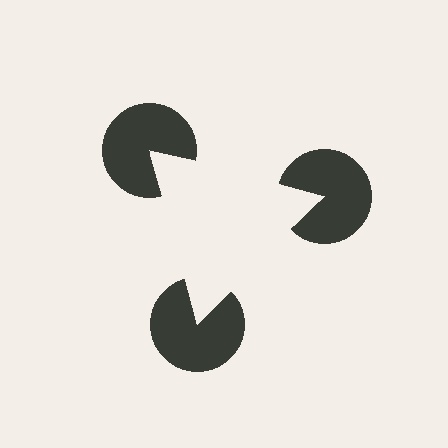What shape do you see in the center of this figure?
An illusory triangle — its edges are inferred from the aligned wedge cuts in the pac-man discs, not physically drawn.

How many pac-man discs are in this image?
There are 3 — one at each vertex of the illusory triangle.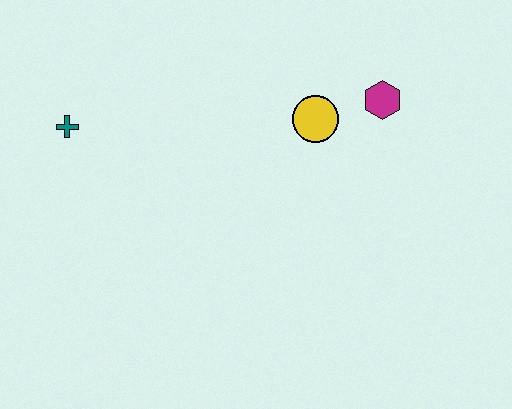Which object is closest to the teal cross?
The yellow circle is closest to the teal cross.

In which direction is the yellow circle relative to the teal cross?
The yellow circle is to the right of the teal cross.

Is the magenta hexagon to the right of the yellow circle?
Yes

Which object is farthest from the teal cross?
The magenta hexagon is farthest from the teal cross.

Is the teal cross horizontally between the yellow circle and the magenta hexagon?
No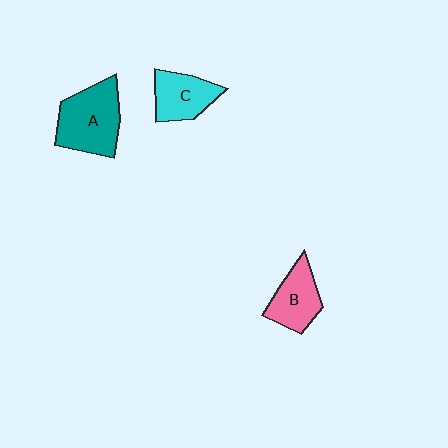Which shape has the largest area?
Shape A (teal).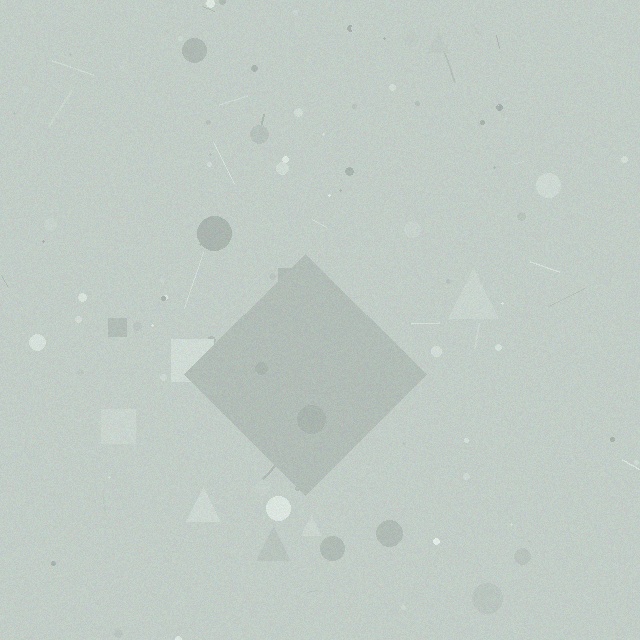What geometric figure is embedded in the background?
A diamond is embedded in the background.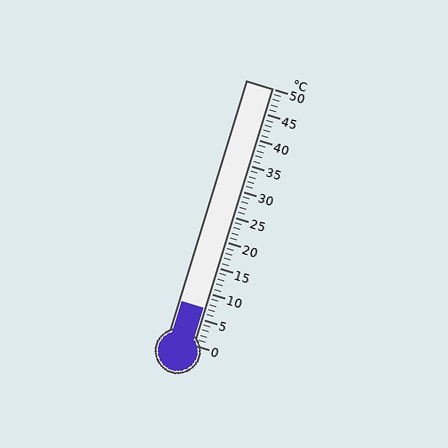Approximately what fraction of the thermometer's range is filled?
The thermometer is filled to approximately 15% of its range.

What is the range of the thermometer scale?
The thermometer scale ranges from 0°C to 50°C.